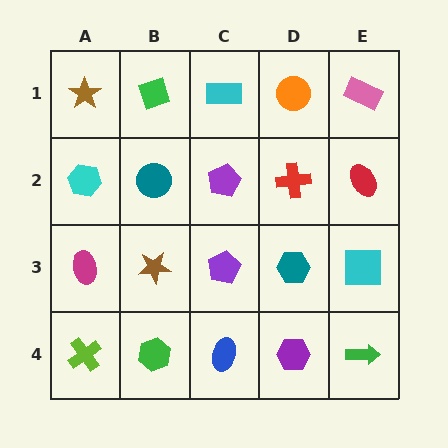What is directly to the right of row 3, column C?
A teal hexagon.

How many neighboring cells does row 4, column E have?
2.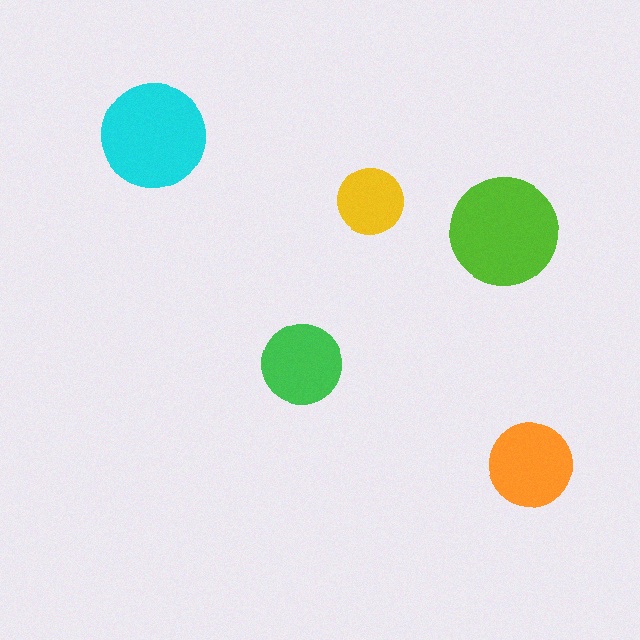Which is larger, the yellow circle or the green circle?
The green one.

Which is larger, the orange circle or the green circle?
The orange one.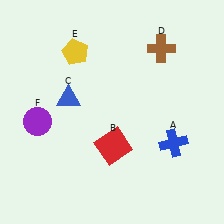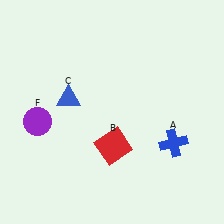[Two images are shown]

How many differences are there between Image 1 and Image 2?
There are 2 differences between the two images.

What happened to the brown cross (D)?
The brown cross (D) was removed in Image 2. It was in the top-right area of Image 1.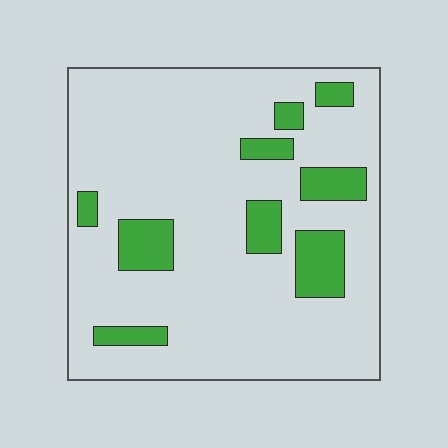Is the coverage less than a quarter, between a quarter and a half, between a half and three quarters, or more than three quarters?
Less than a quarter.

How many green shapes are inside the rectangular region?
9.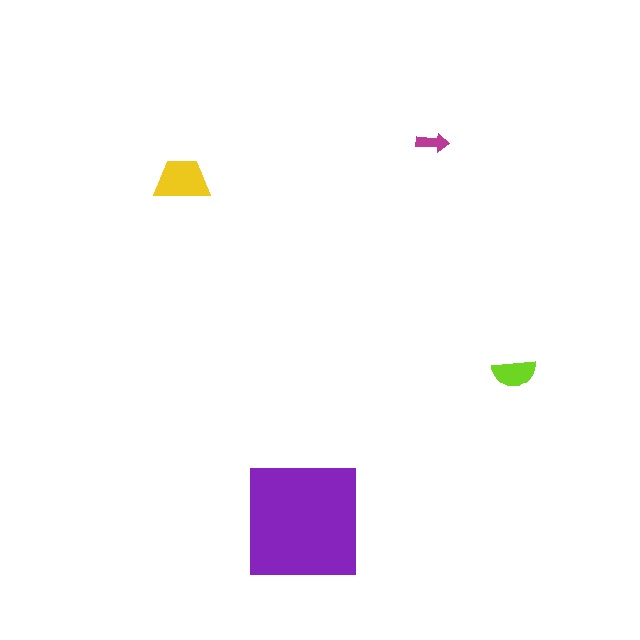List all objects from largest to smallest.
The purple square, the yellow trapezoid, the lime semicircle, the magenta arrow.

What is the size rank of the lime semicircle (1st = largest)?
3rd.